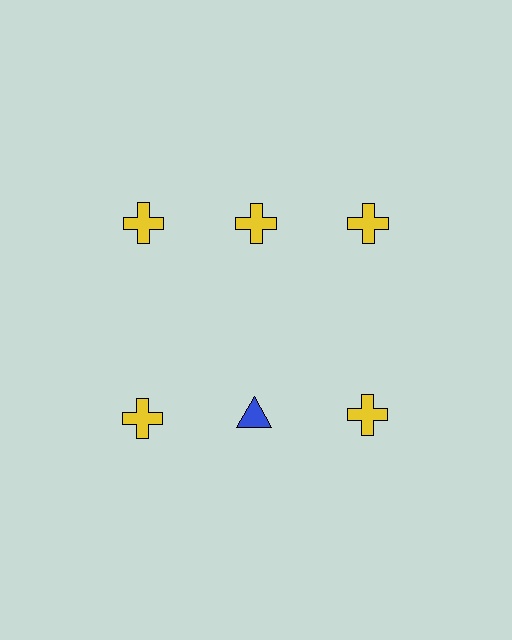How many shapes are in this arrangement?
There are 6 shapes arranged in a grid pattern.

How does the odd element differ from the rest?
It differs in both color (blue instead of yellow) and shape (triangle instead of cross).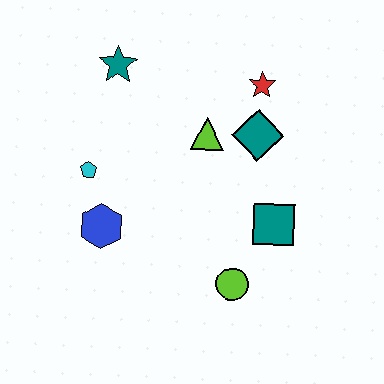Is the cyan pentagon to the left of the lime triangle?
Yes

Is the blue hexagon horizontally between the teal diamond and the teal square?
No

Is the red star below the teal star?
Yes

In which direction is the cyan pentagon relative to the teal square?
The cyan pentagon is to the left of the teal square.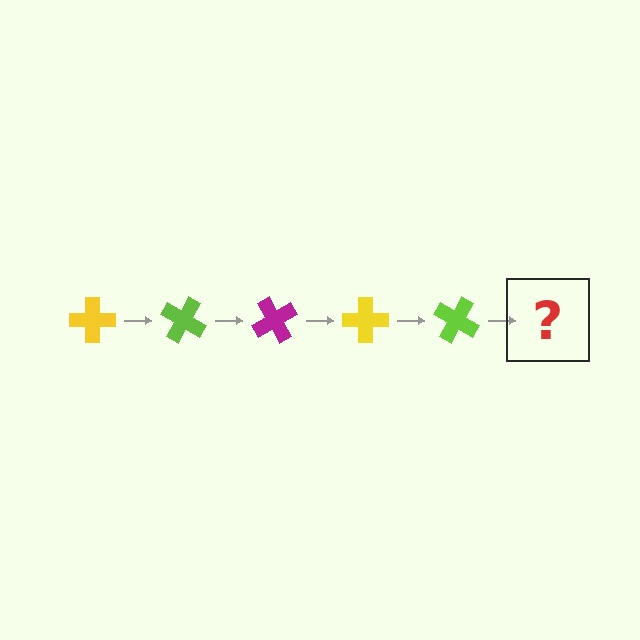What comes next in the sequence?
The next element should be a magenta cross, rotated 150 degrees from the start.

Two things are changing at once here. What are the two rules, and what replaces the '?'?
The two rules are that it rotates 30 degrees each step and the color cycles through yellow, lime, and magenta. The '?' should be a magenta cross, rotated 150 degrees from the start.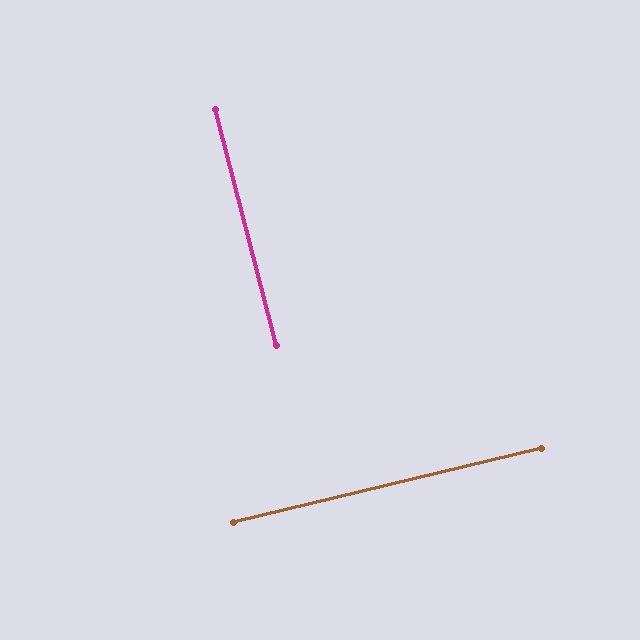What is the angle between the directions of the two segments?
Approximately 89 degrees.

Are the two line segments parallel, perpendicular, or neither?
Perpendicular — they meet at approximately 89°.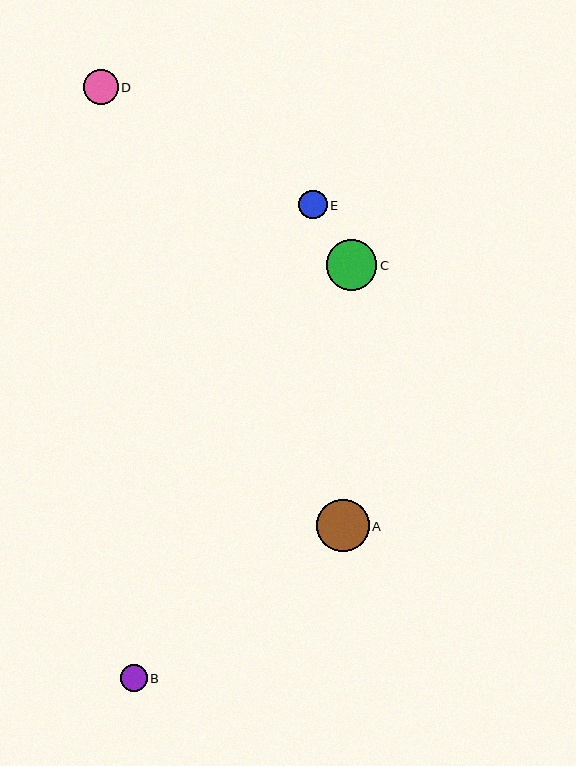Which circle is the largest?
Circle A is the largest with a size of approximately 53 pixels.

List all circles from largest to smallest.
From largest to smallest: A, C, D, E, B.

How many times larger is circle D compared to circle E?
Circle D is approximately 1.2 times the size of circle E.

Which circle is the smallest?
Circle B is the smallest with a size of approximately 27 pixels.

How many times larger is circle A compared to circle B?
Circle A is approximately 1.9 times the size of circle B.